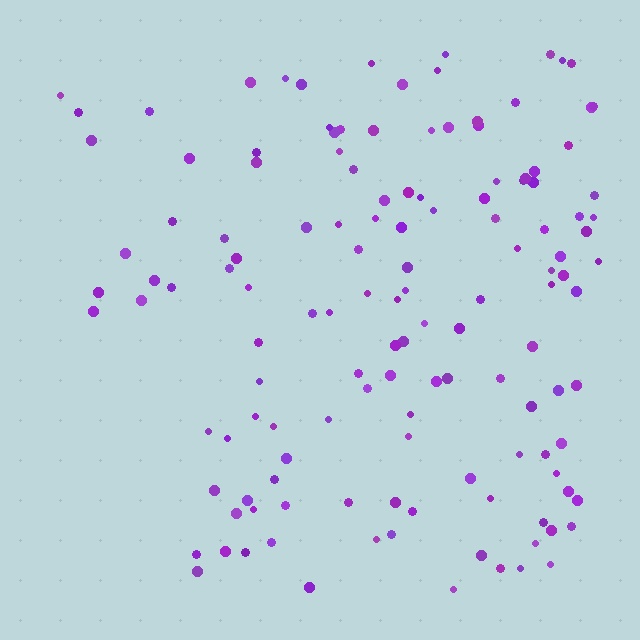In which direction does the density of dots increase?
From left to right, with the right side densest.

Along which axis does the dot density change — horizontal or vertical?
Horizontal.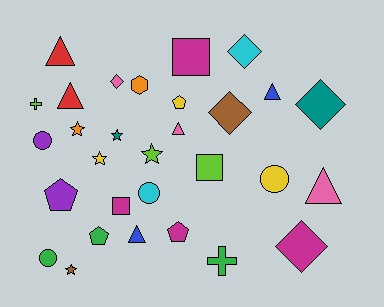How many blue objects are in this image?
There are 2 blue objects.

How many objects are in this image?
There are 30 objects.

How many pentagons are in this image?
There are 4 pentagons.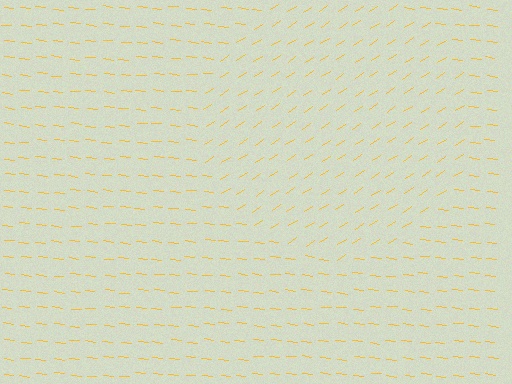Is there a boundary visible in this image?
Yes, there is a texture boundary formed by a change in line orientation.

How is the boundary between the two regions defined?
The boundary is defined purely by a change in line orientation (approximately 40 degrees difference). All lines are the same color and thickness.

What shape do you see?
I see a circle.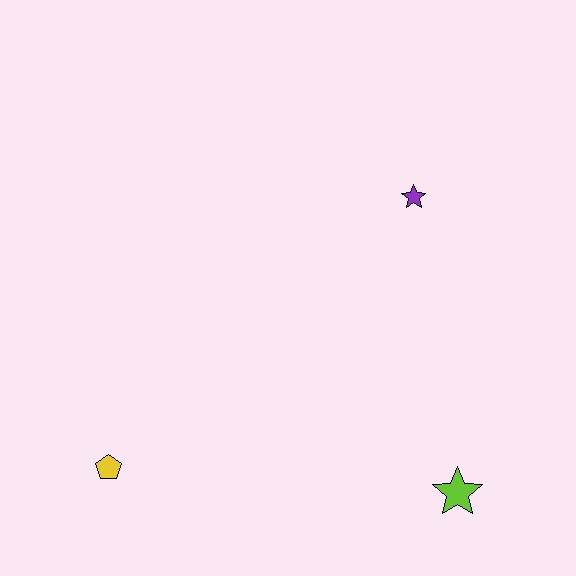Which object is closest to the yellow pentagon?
The lime star is closest to the yellow pentagon.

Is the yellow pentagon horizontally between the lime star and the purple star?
No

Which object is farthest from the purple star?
The yellow pentagon is farthest from the purple star.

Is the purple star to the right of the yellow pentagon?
Yes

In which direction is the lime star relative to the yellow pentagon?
The lime star is to the right of the yellow pentagon.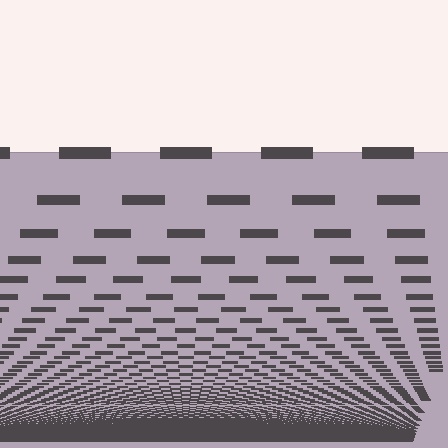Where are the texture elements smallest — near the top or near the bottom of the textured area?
Near the bottom.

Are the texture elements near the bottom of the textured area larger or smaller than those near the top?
Smaller. The gradient is inverted — elements near the bottom are smaller and denser.